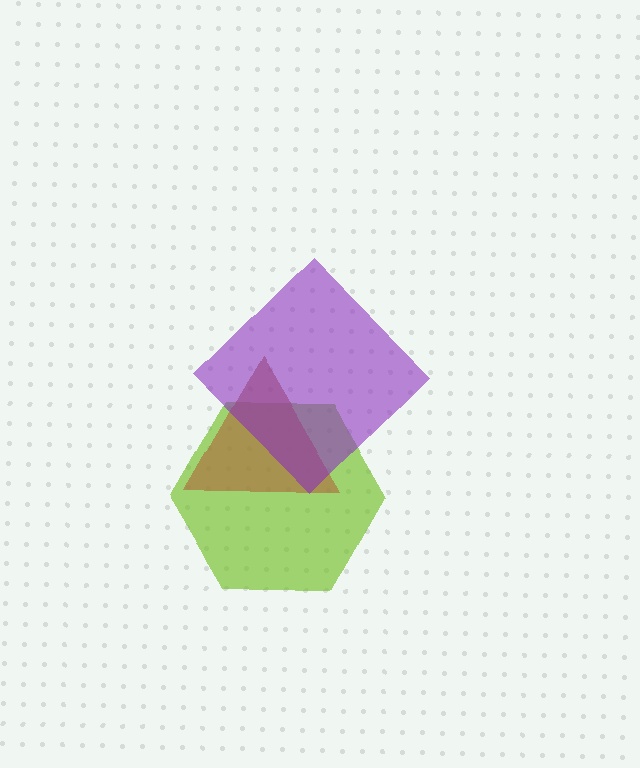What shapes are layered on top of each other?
The layered shapes are: a lime hexagon, a brown triangle, a purple diamond.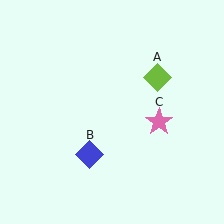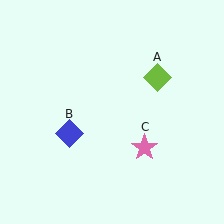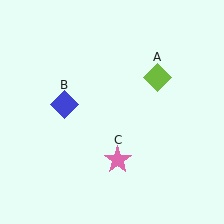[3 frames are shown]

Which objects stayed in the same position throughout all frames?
Lime diamond (object A) remained stationary.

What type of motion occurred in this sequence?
The blue diamond (object B), pink star (object C) rotated clockwise around the center of the scene.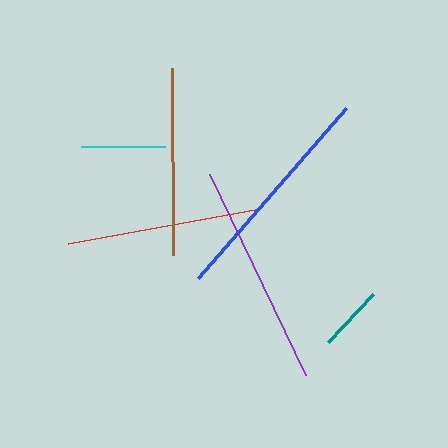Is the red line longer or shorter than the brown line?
The red line is longer than the brown line.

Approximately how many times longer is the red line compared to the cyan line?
The red line is approximately 2.3 times the length of the cyan line.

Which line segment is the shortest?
The teal line is the shortest at approximately 66 pixels.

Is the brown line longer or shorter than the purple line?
The purple line is longer than the brown line.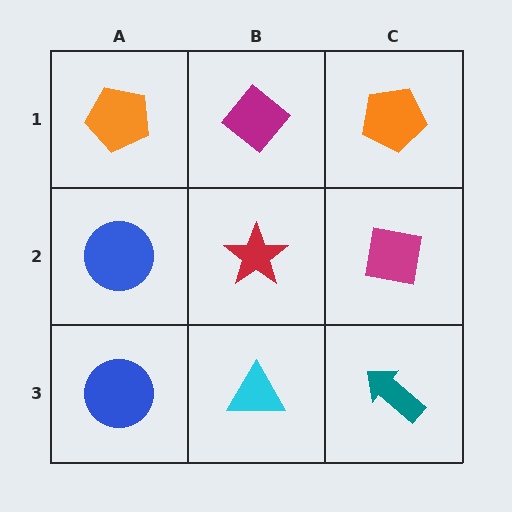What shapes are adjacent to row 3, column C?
A magenta square (row 2, column C), a cyan triangle (row 3, column B).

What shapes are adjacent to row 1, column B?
A red star (row 2, column B), an orange pentagon (row 1, column A), an orange pentagon (row 1, column C).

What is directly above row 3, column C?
A magenta square.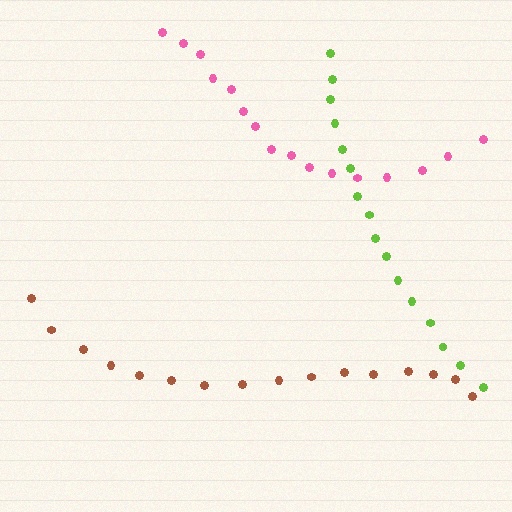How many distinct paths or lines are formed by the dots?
There are 3 distinct paths.